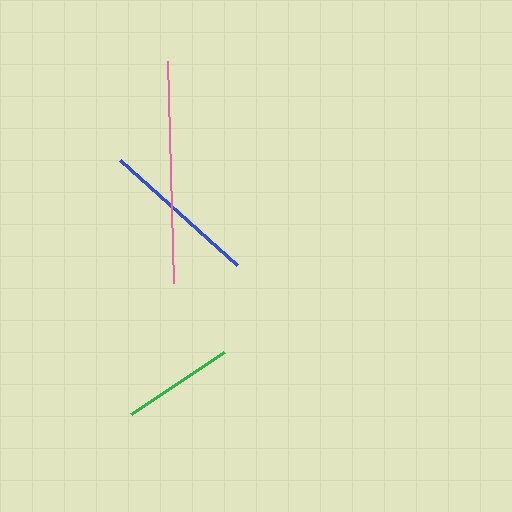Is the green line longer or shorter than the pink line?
The pink line is longer than the green line.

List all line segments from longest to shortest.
From longest to shortest: pink, blue, green.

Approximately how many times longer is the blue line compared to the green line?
The blue line is approximately 1.4 times the length of the green line.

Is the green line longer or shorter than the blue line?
The blue line is longer than the green line.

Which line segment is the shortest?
The green line is the shortest at approximately 112 pixels.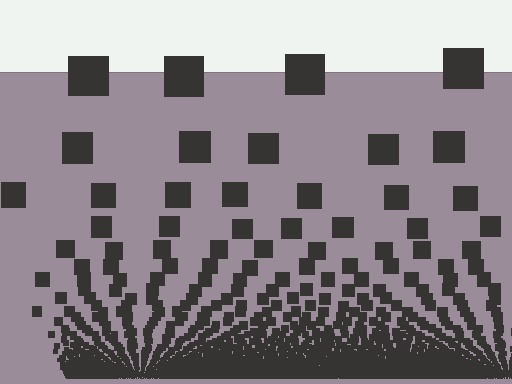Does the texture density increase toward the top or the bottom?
Density increases toward the bottom.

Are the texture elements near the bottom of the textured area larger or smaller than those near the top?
Smaller. The gradient is inverted — elements near the bottom are smaller and denser.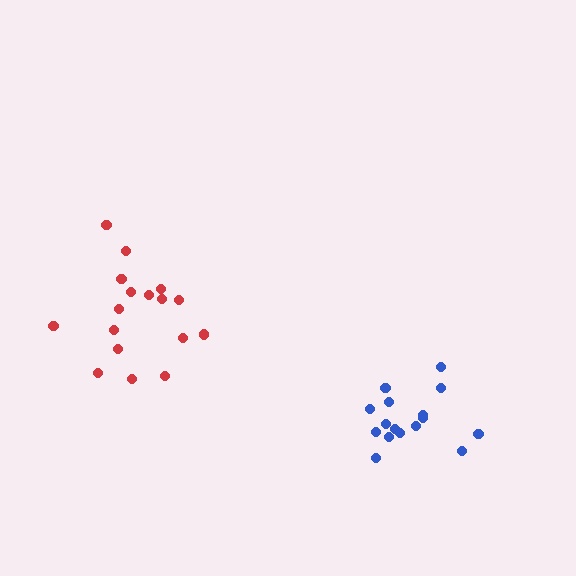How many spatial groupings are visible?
There are 2 spatial groupings.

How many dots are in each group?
Group 1: 16 dots, Group 2: 17 dots (33 total).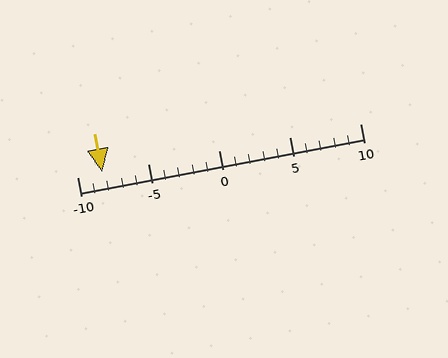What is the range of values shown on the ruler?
The ruler shows values from -10 to 10.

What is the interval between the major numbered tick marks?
The major tick marks are spaced 5 units apart.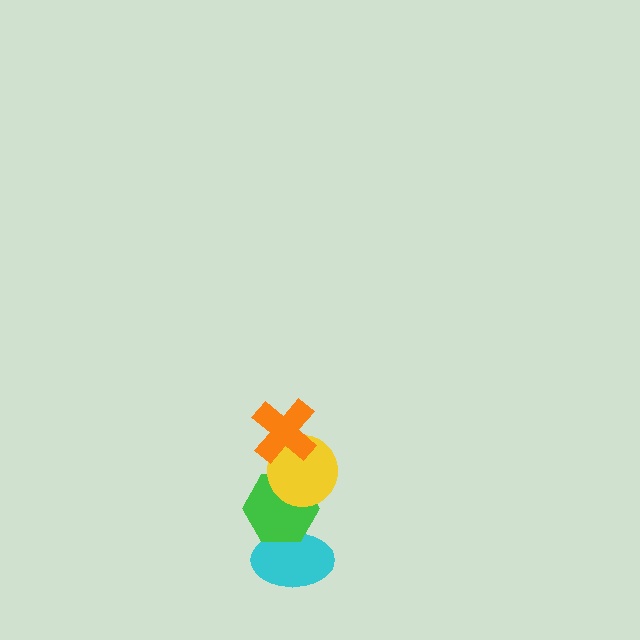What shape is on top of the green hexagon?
The yellow circle is on top of the green hexagon.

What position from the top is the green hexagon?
The green hexagon is 3rd from the top.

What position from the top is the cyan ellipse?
The cyan ellipse is 4th from the top.